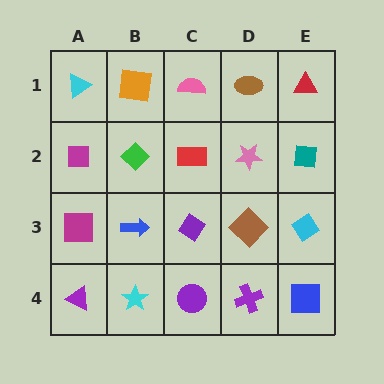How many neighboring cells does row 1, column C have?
3.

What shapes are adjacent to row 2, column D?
A brown ellipse (row 1, column D), a brown diamond (row 3, column D), a red rectangle (row 2, column C), a teal square (row 2, column E).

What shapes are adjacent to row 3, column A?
A magenta square (row 2, column A), a purple triangle (row 4, column A), a blue arrow (row 3, column B).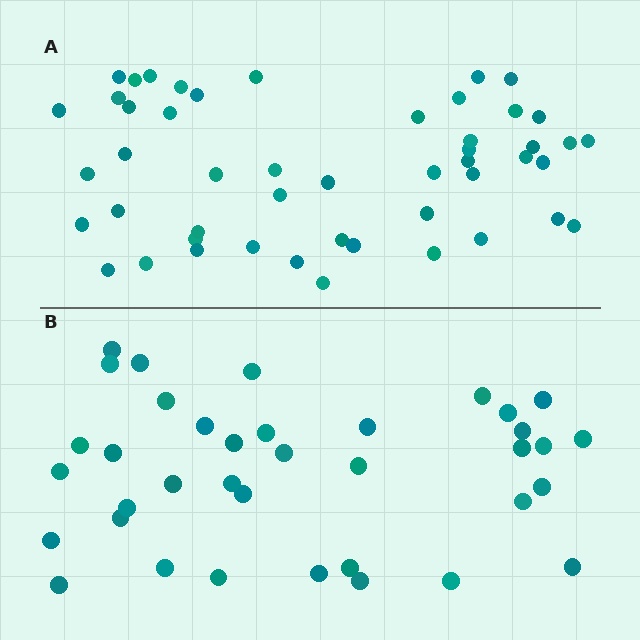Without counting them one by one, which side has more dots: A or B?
Region A (the top region) has more dots.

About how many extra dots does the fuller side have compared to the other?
Region A has roughly 12 or so more dots than region B.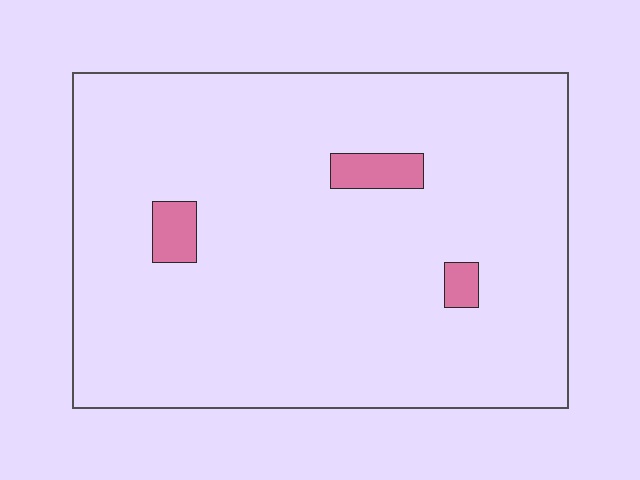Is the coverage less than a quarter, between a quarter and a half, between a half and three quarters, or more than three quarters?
Less than a quarter.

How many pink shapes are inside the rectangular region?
3.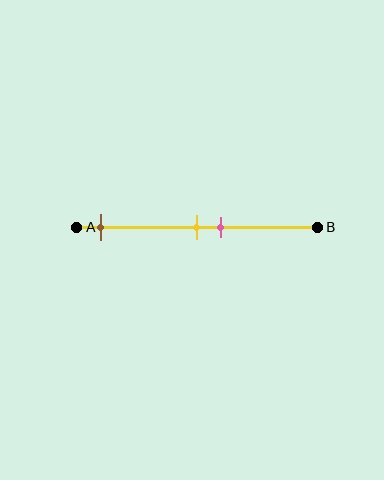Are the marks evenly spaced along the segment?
No, the marks are not evenly spaced.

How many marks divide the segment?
There are 3 marks dividing the segment.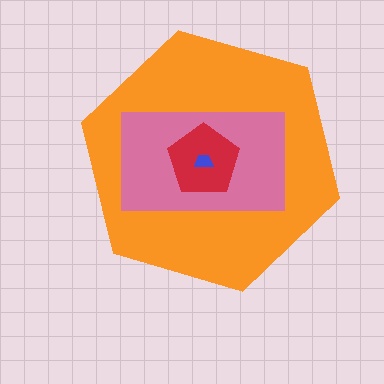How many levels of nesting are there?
4.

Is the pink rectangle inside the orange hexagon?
Yes.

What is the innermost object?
The blue trapezoid.